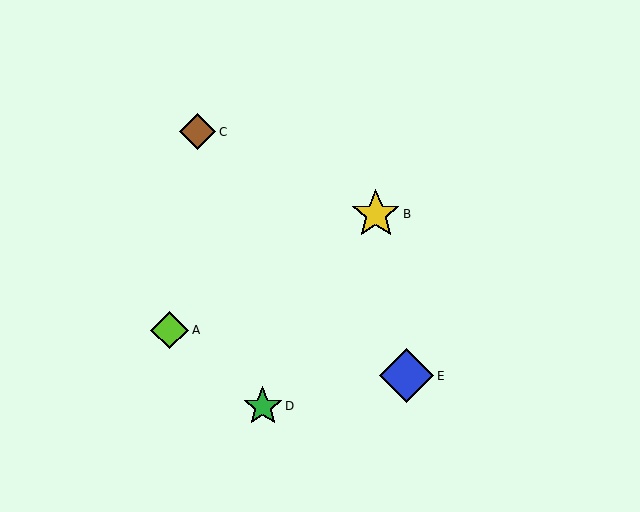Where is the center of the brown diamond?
The center of the brown diamond is at (198, 132).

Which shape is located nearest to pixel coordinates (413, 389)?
The blue diamond (labeled E) at (407, 376) is nearest to that location.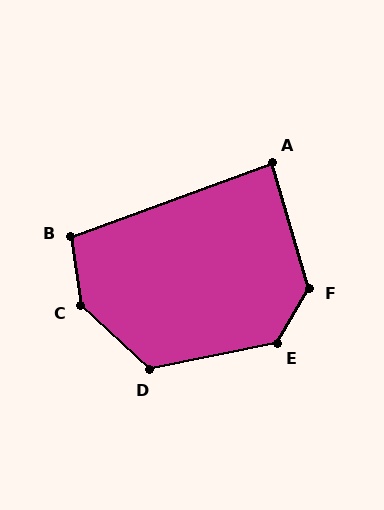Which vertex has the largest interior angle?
C, at approximately 141 degrees.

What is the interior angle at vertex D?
Approximately 125 degrees (obtuse).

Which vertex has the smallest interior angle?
A, at approximately 86 degrees.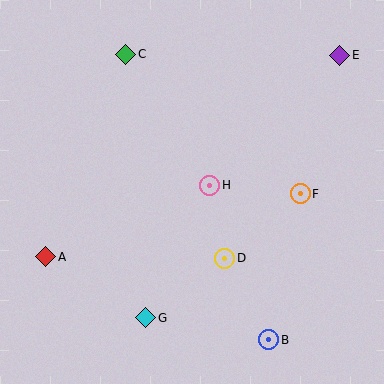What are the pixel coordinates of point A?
Point A is at (46, 257).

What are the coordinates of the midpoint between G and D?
The midpoint between G and D is at (185, 288).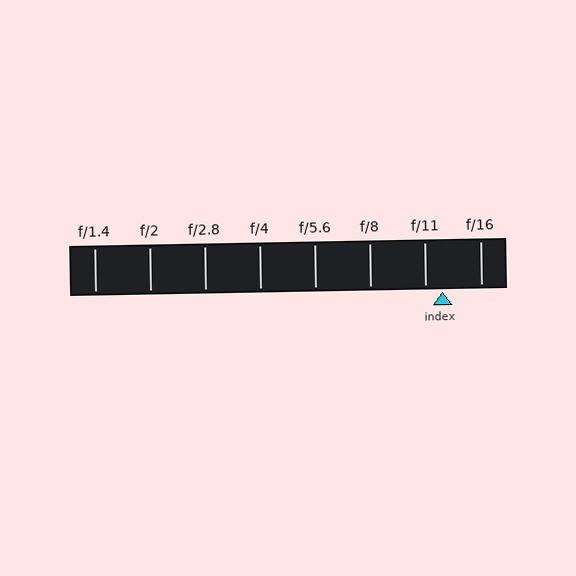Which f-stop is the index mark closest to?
The index mark is closest to f/11.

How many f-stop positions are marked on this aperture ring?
There are 8 f-stop positions marked.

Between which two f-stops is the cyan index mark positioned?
The index mark is between f/11 and f/16.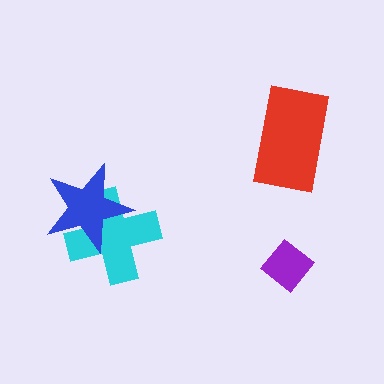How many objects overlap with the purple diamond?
0 objects overlap with the purple diamond.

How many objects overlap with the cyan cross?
1 object overlaps with the cyan cross.